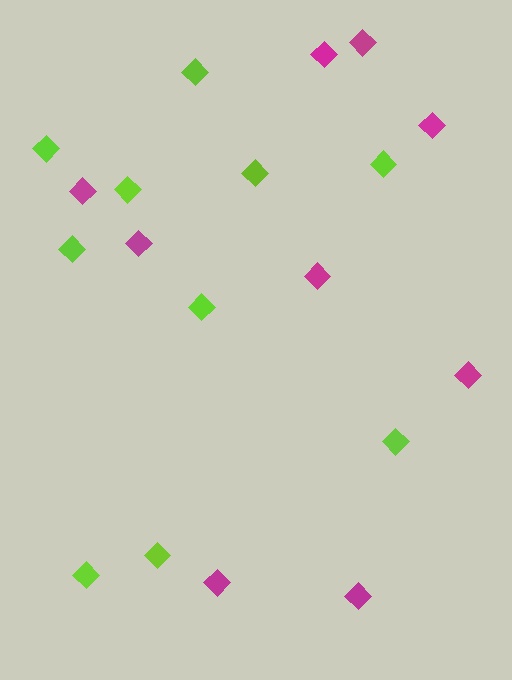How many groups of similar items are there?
There are 2 groups: one group of lime diamonds (10) and one group of magenta diamonds (9).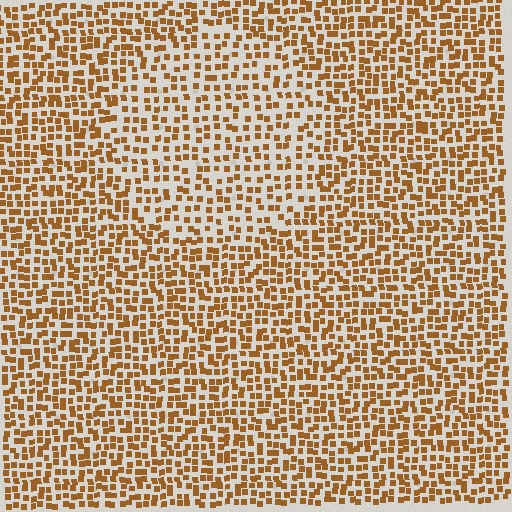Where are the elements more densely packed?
The elements are more densely packed outside the circle boundary.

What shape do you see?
I see a circle.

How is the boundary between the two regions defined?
The boundary is defined by a change in element density (approximately 1.6x ratio). All elements are the same color, size, and shape.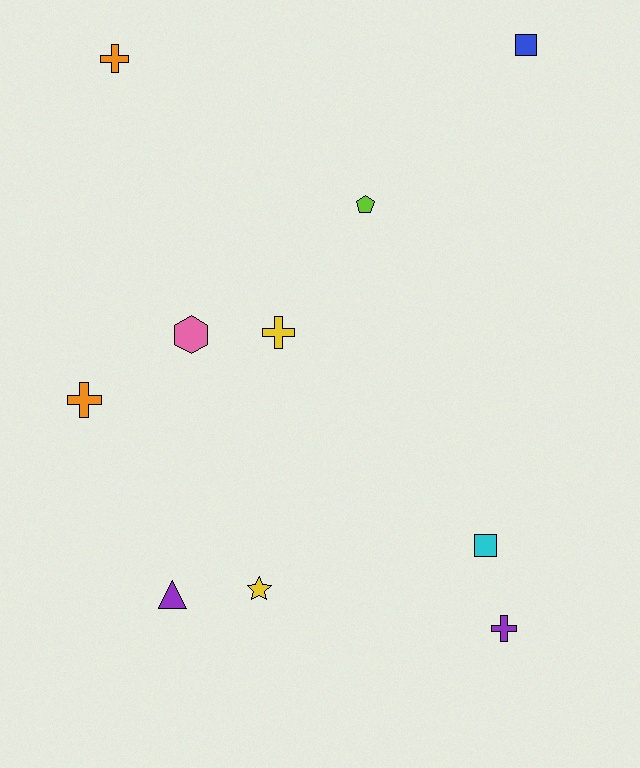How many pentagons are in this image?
There is 1 pentagon.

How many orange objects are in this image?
There are 2 orange objects.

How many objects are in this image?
There are 10 objects.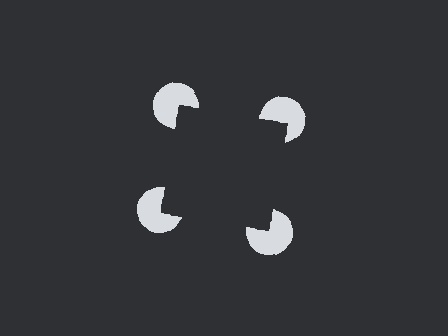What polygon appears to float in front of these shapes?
An illusory square — its edges are inferred from the aligned wedge cuts in the pac-man discs, not physically drawn.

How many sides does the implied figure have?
4 sides.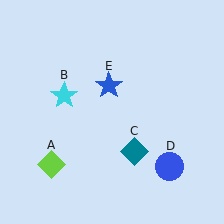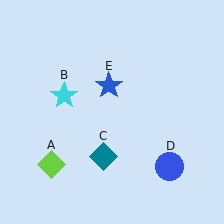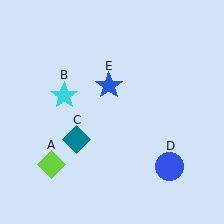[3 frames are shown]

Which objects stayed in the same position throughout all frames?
Lime diamond (object A) and cyan star (object B) and blue circle (object D) and blue star (object E) remained stationary.